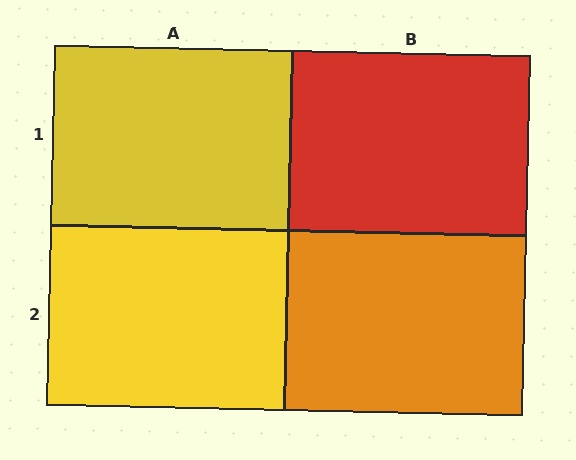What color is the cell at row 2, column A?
Yellow.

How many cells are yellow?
2 cells are yellow.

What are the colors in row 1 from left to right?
Yellow, red.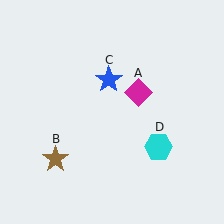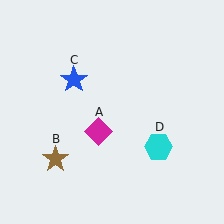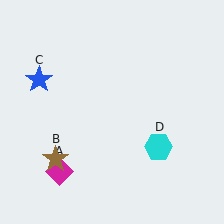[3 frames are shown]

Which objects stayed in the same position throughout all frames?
Brown star (object B) and cyan hexagon (object D) remained stationary.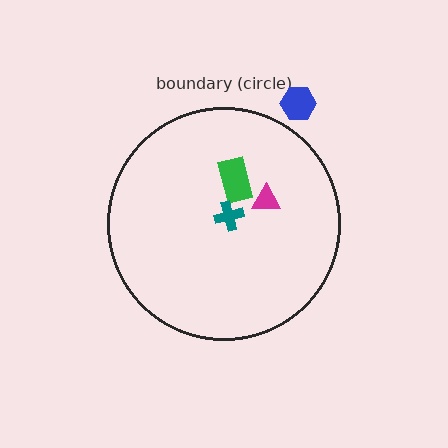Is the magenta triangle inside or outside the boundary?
Inside.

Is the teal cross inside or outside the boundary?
Inside.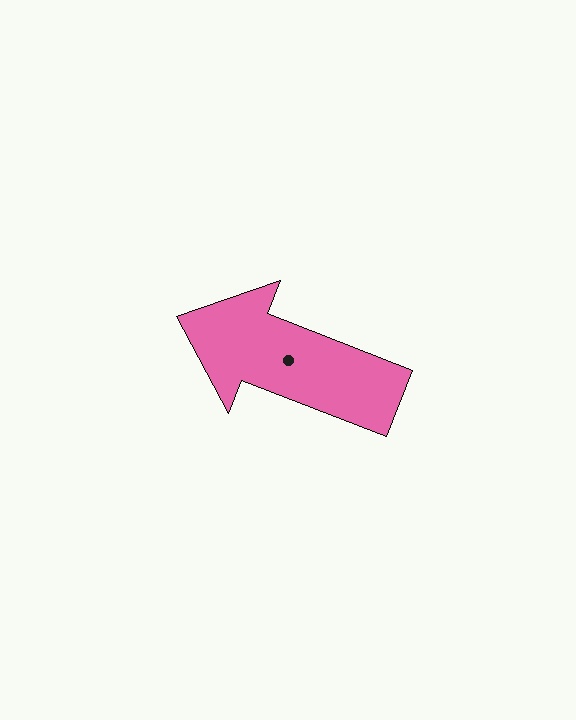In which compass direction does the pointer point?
West.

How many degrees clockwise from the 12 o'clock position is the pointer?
Approximately 291 degrees.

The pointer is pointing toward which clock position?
Roughly 10 o'clock.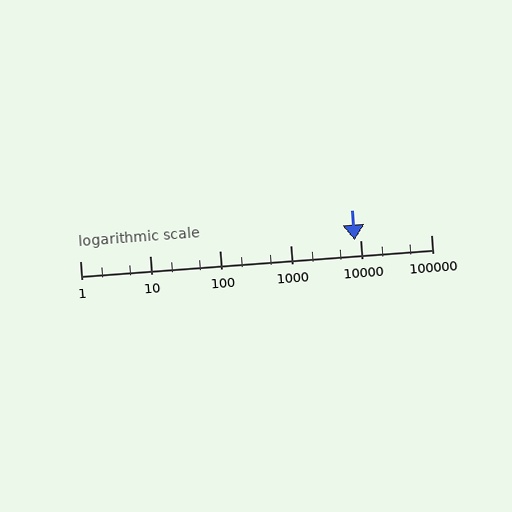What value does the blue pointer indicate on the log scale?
The pointer indicates approximately 8100.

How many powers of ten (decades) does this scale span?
The scale spans 5 decades, from 1 to 100000.